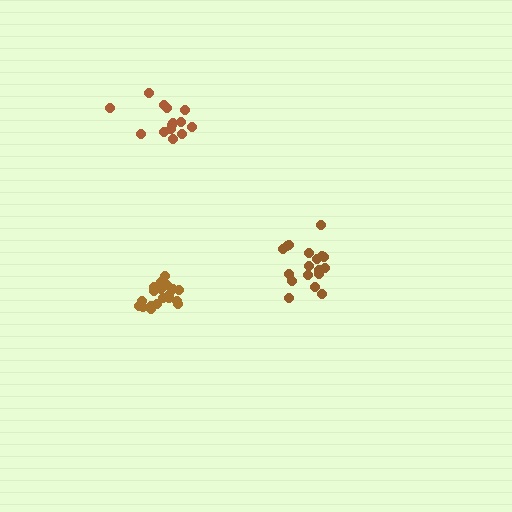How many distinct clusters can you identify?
There are 3 distinct clusters.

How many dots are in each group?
Group 1: 18 dots, Group 2: 14 dots, Group 3: 19 dots (51 total).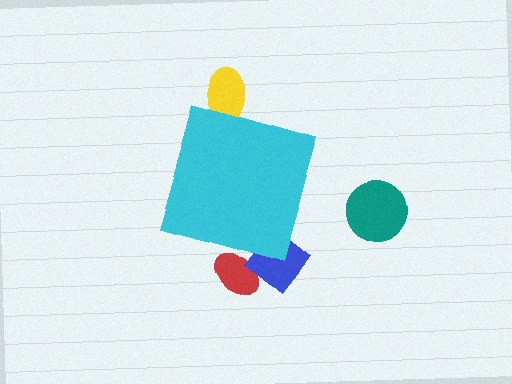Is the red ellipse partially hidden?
Yes, the red ellipse is partially hidden behind the cyan diamond.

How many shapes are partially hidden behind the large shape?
3 shapes are partially hidden.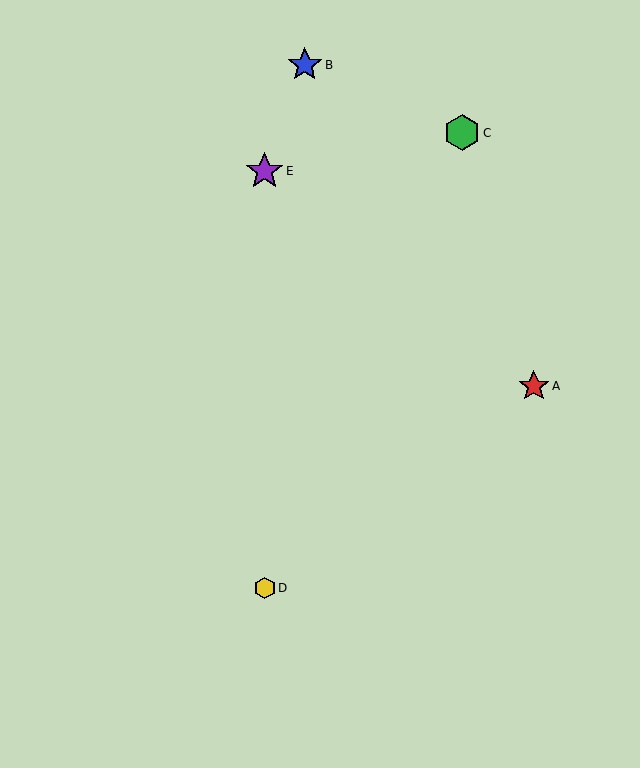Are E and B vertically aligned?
No, E is at x≈265 and B is at x≈305.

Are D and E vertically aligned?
Yes, both are at x≈265.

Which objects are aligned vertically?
Objects D, E are aligned vertically.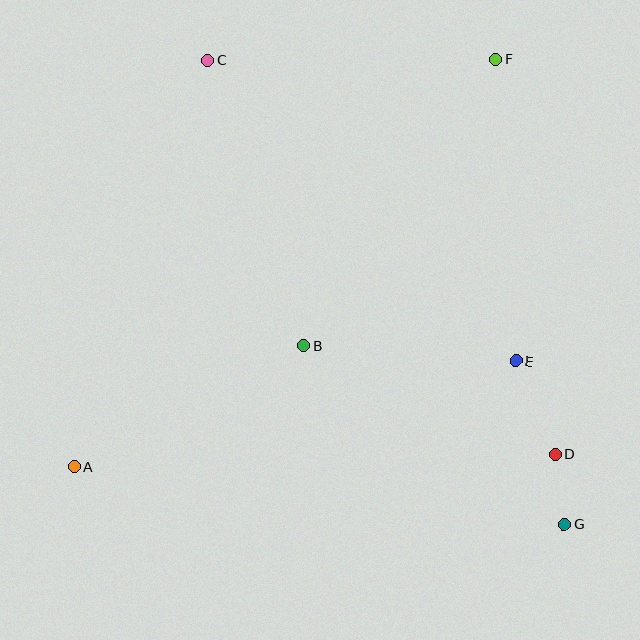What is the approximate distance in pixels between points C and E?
The distance between C and E is approximately 431 pixels.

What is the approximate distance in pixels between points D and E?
The distance between D and E is approximately 101 pixels.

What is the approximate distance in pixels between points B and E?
The distance between B and E is approximately 213 pixels.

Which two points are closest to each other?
Points D and G are closest to each other.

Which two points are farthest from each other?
Points A and F are farthest from each other.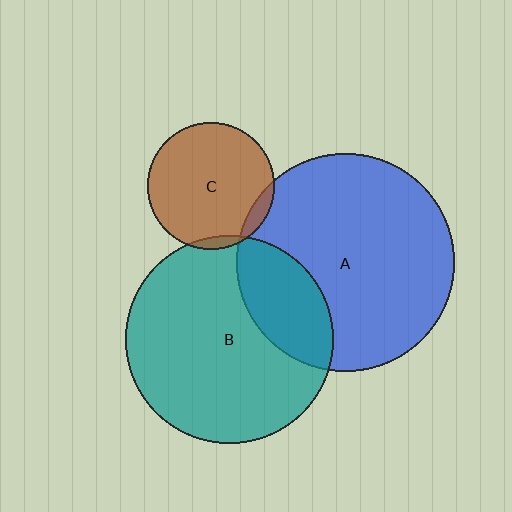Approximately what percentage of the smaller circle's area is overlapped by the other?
Approximately 5%.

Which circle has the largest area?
Circle A (blue).